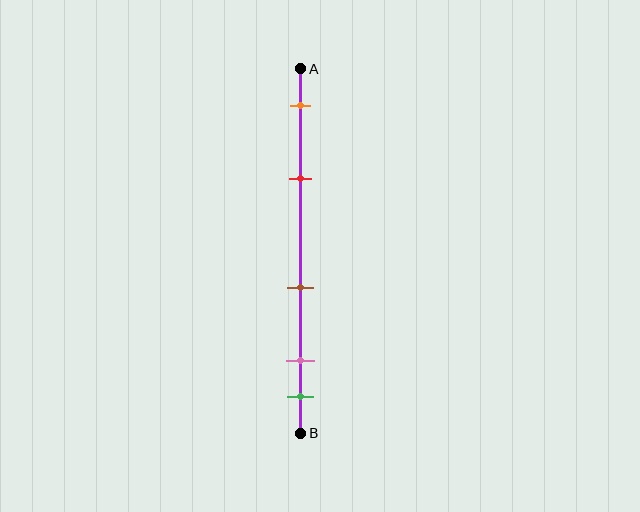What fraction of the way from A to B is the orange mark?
The orange mark is approximately 10% (0.1) of the way from A to B.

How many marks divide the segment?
There are 5 marks dividing the segment.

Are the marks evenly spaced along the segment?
No, the marks are not evenly spaced.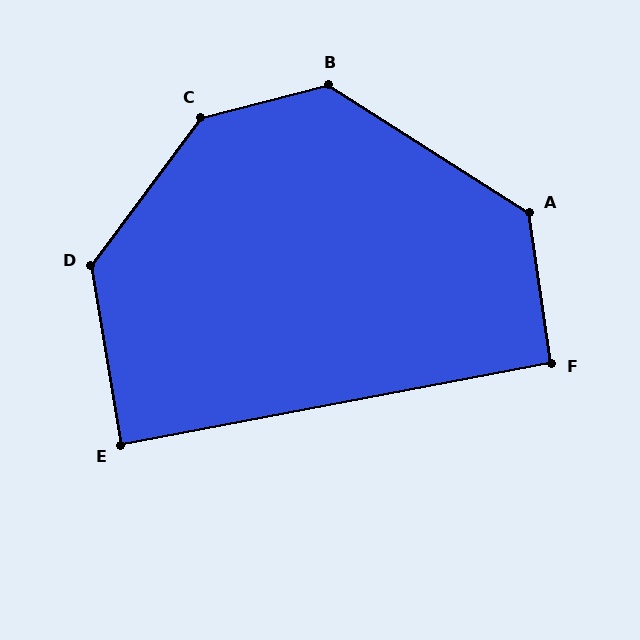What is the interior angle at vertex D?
Approximately 134 degrees (obtuse).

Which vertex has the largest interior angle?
C, at approximately 141 degrees.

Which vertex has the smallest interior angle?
E, at approximately 89 degrees.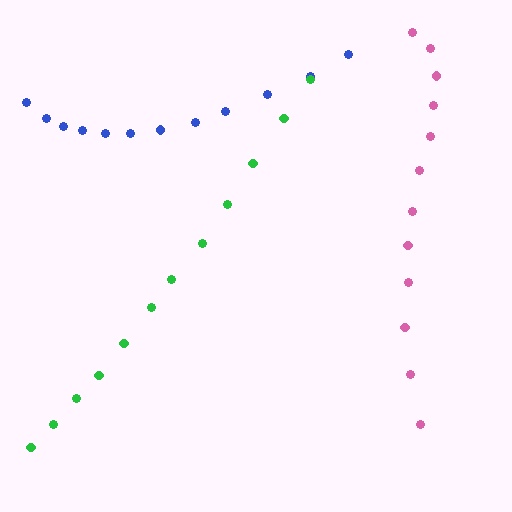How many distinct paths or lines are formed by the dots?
There are 3 distinct paths.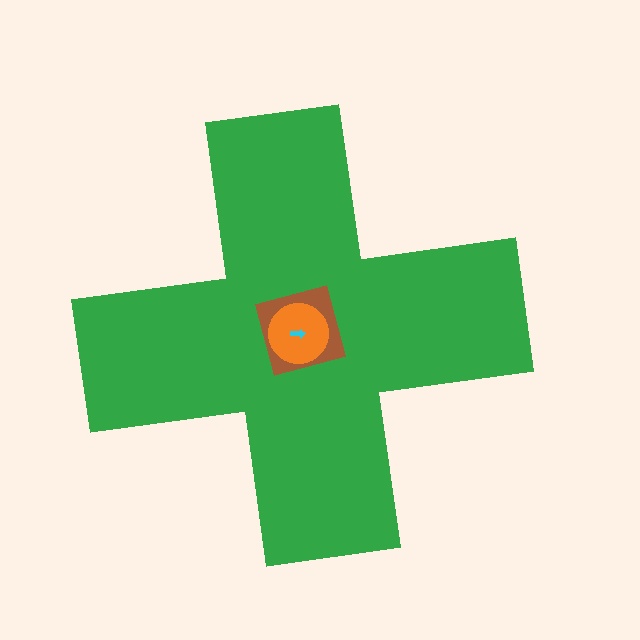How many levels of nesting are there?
4.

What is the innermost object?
The cyan arrow.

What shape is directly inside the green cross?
The brown square.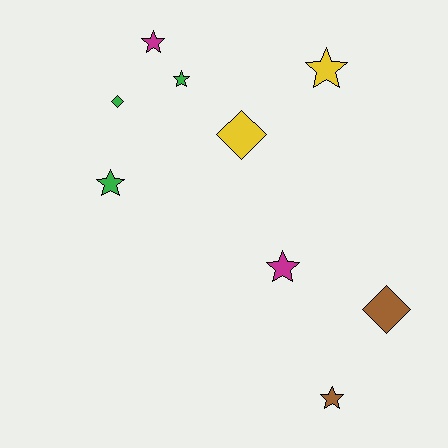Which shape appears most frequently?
Star, with 6 objects.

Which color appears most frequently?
Green, with 3 objects.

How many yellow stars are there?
There is 1 yellow star.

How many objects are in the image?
There are 9 objects.